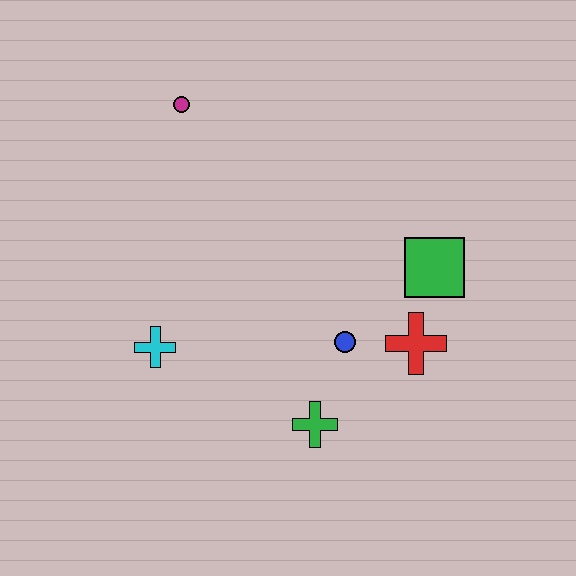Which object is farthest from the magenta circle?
The green cross is farthest from the magenta circle.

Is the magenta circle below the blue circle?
No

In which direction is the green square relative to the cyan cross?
The green square is to the right of the cyan cross.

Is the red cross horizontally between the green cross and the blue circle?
No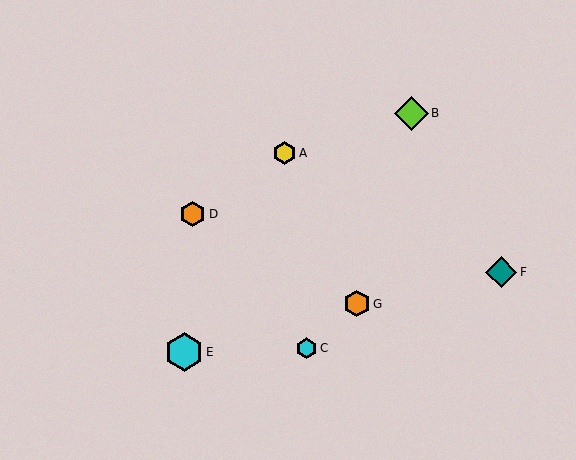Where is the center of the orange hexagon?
The center of the orange hexagon is at (193, 214).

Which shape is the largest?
The cyan hexagon (labeled E) is the largest.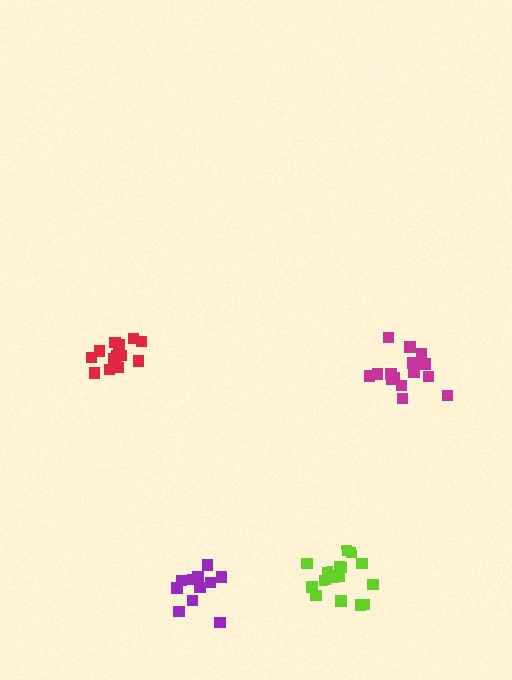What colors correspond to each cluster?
The clusters are colored: magenta, purple, red, lime.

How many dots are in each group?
Group 1: 15 dots, Group 2: 11 dots, Group 3: 13 dots, Group 4: 17 dots (56 total).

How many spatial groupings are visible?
There are 4 spatial groupings.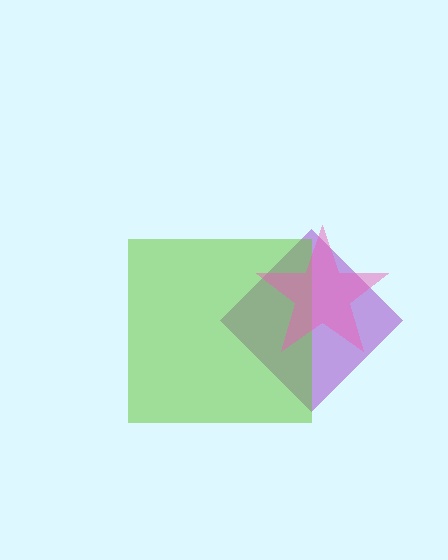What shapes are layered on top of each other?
The layered shapes are: a purple diamond, a lime square, a pink star.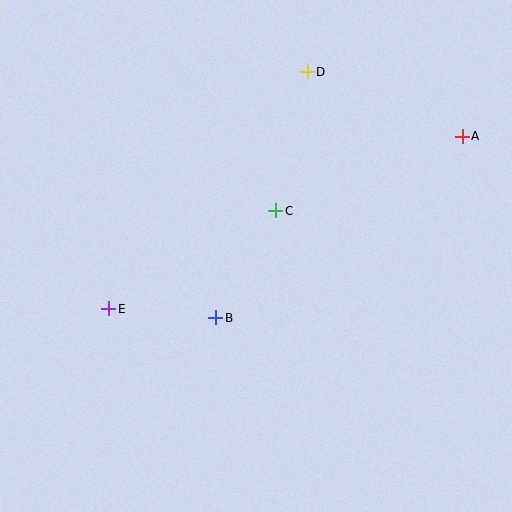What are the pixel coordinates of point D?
Point D is at (307, 72).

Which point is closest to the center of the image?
Point C at (276, 211) is closest to the center.